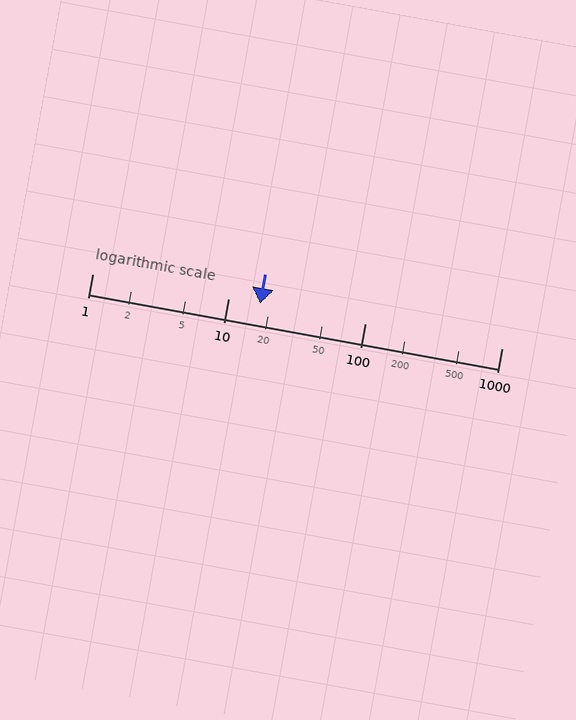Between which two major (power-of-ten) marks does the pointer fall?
The pointer is between 10 and 100.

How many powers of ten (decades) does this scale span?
The scale spans 3 decades, from 1 to 1000.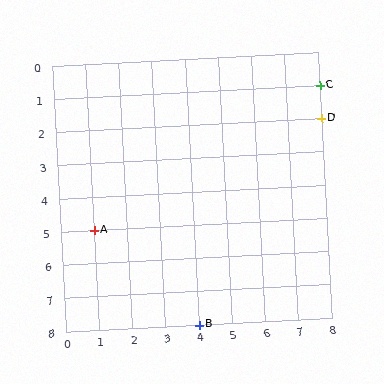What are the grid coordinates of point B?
Point B is at grid coordinates (4, 8).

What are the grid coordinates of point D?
Point D is at grid coordinates (8, 2).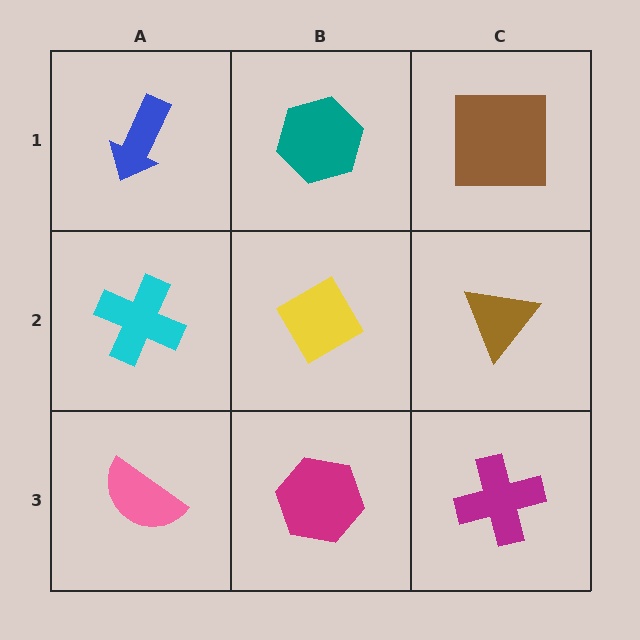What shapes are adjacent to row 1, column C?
A brown triangle (row 2, column C), a teal hexagon (row 1, column B).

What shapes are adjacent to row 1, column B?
A yellow diamond (row 2, column B), a blue arrow (row 1, column A), a brown square (row 1, column C).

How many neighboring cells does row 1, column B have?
3.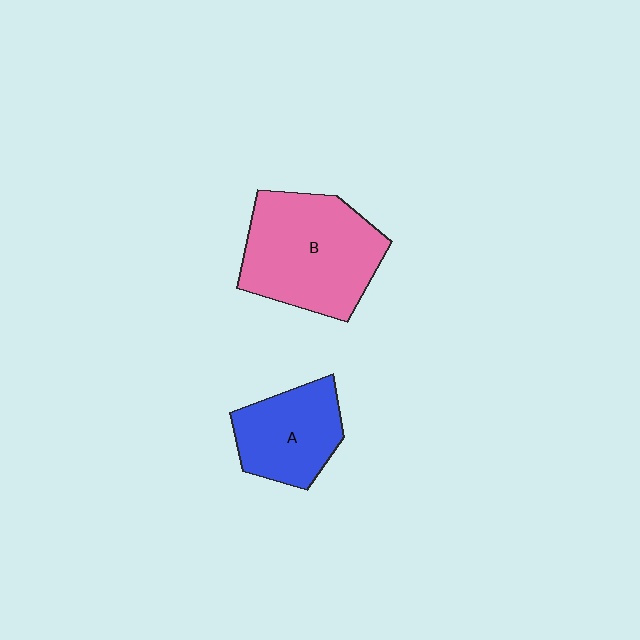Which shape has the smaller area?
Shape A (blue).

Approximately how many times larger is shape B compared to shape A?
Approximately 1.6 times.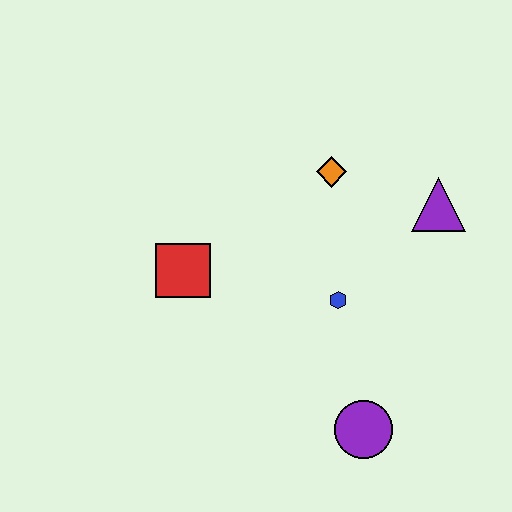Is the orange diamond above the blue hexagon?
Yes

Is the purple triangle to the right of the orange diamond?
Yes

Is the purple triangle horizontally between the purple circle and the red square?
No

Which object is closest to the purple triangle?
The orange diamond is closest to the purple triangle.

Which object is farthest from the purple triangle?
The red square is farthest from the purple triangle.